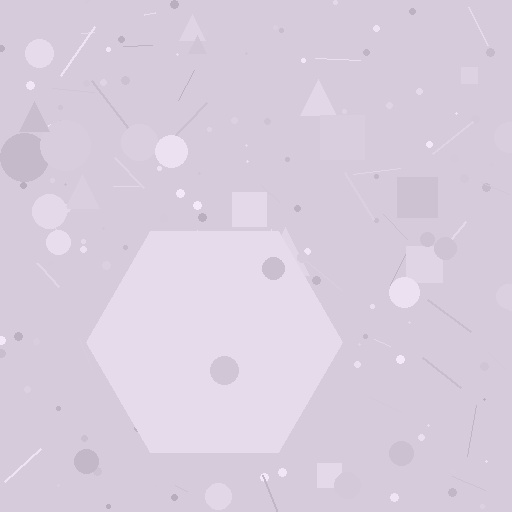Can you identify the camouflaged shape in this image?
The camouflaged shape is a hexagon.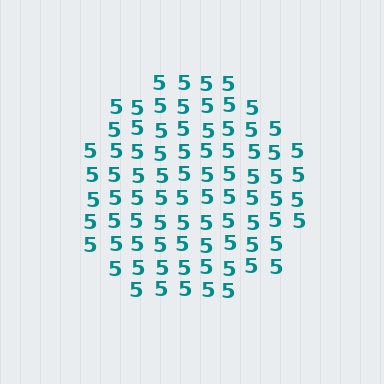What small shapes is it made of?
It is made of small digit 5's.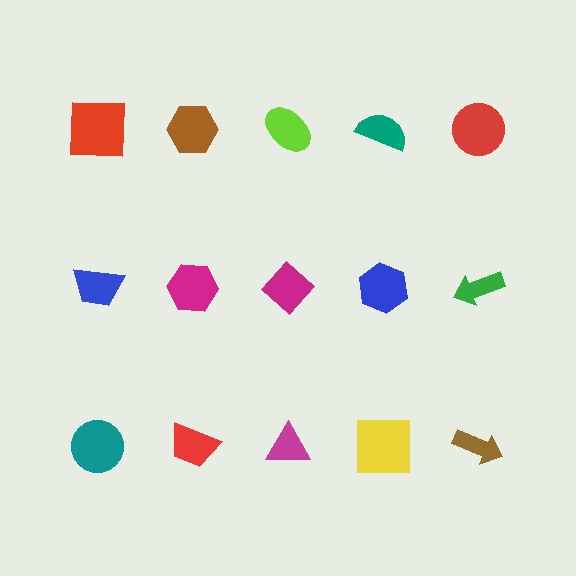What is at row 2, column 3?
A magenta diamond.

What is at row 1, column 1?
A red square.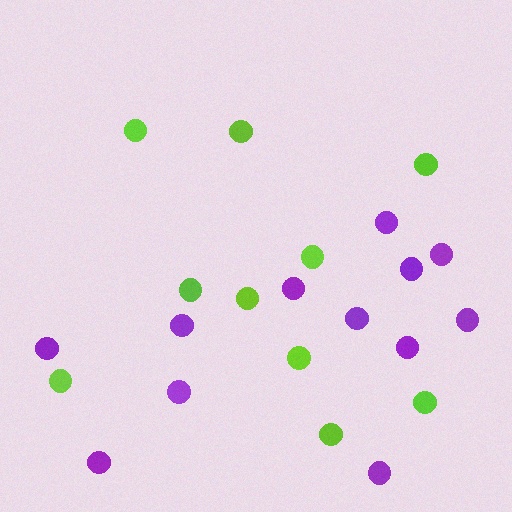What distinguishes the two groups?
There are 2 groups: one group of purple circles (12) and one group of lime circles (10).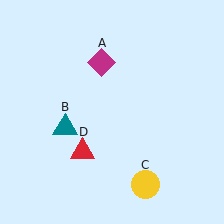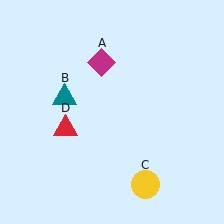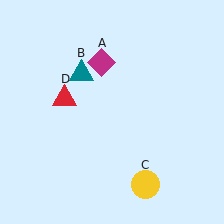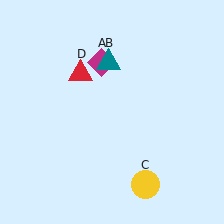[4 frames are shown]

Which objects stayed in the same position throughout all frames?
Magenta diamond (object A) and yellow circle (object C) remained stationary.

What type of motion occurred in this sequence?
The teal triangle (object B), red triangle (object D) rotated clockwise around the center of the scene.